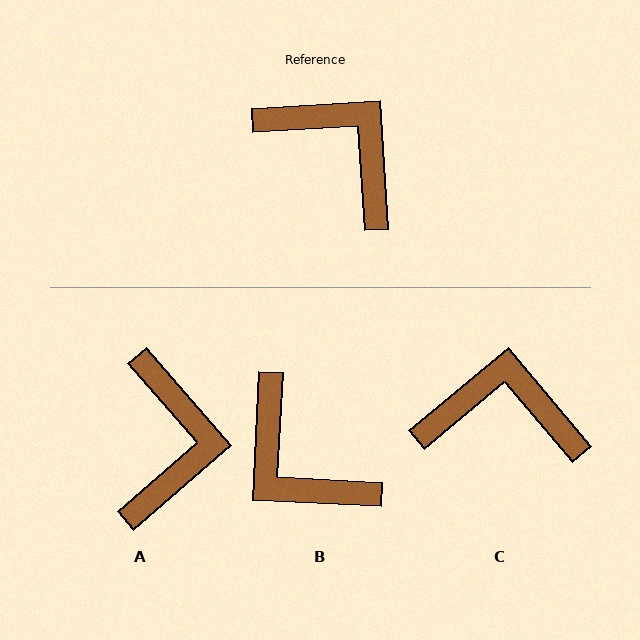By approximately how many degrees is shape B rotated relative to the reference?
Approximately 174 degrees counter-clockwise.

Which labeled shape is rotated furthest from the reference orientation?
B, about 174 degrees away.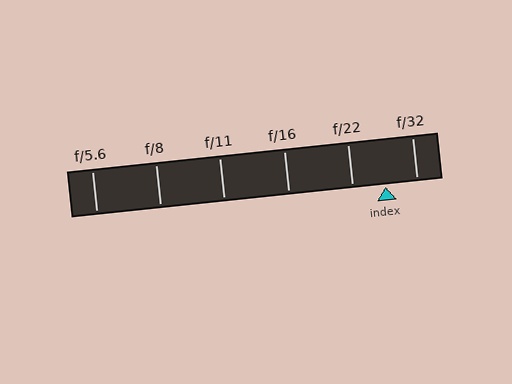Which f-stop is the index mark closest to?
The index mark is closest to f/32.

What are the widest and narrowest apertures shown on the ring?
The widest aperture shown is f/5.6 and the narrowest is f/32.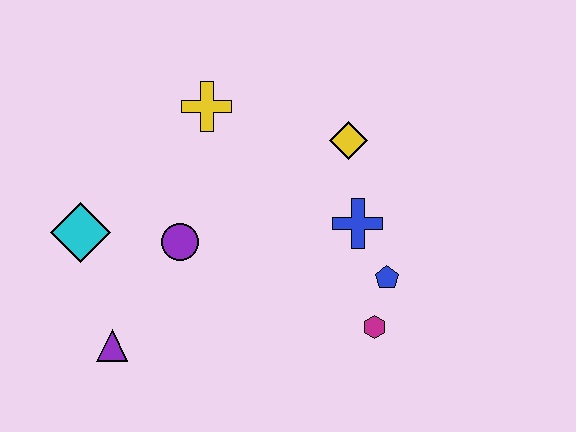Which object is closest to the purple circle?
The cyan diamond is closest to the purple circle.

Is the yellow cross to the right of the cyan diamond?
Yes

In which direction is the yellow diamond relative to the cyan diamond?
The yellow diamond is to the right of the cyan diamond.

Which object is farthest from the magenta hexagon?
The cyan diamond is farthest from the magenta hexagon.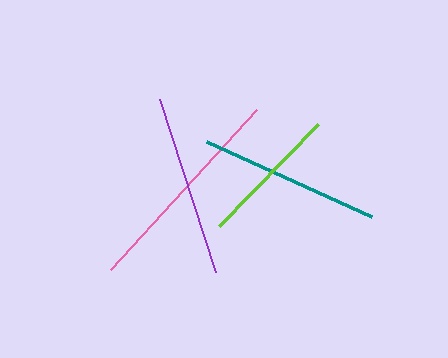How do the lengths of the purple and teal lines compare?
The purple and teal lines are approximately the same length.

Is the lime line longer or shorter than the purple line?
The purple line is longer than the lime line.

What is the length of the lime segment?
The lime segment is approximately 142 pixels long.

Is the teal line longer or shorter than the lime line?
The teal line is longer than the lime line.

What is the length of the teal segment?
The teal segment is approximately 181 pixels long.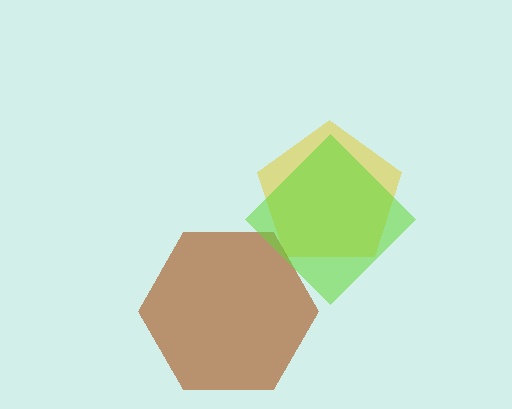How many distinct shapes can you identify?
There are 3 distinct shapes: a yellow pentagon, a brown hexagon, a lime diamond.